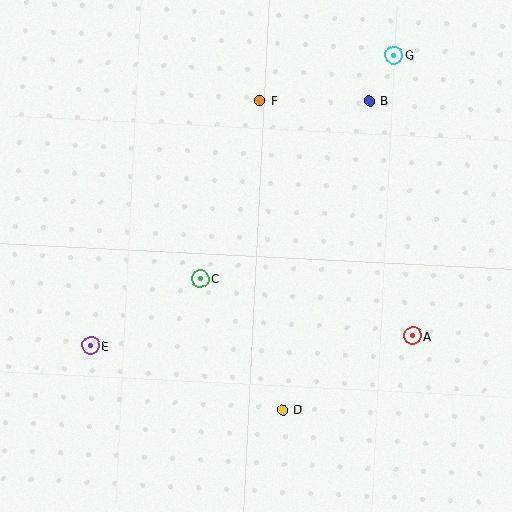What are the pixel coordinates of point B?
Point B is at (369, 101).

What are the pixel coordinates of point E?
Point E is at (91, 345).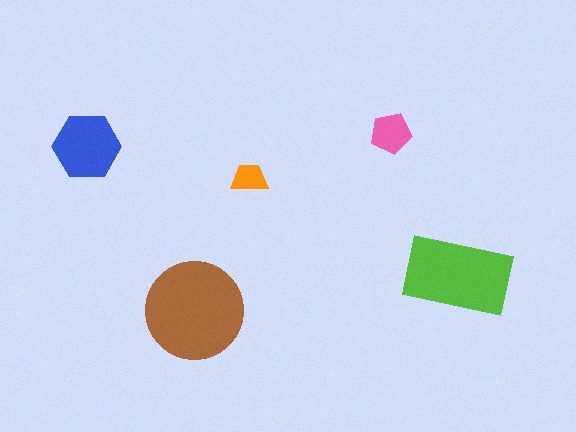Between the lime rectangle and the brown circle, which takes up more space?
The brown circle.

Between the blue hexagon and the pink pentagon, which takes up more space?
The blue hexagon.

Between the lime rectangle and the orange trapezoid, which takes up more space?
The lime rectangle.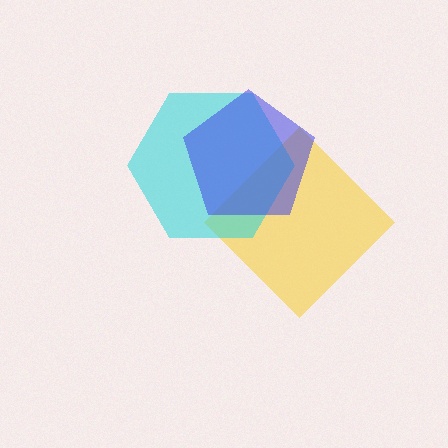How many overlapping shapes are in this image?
There are 3 overlapping shapes in the image.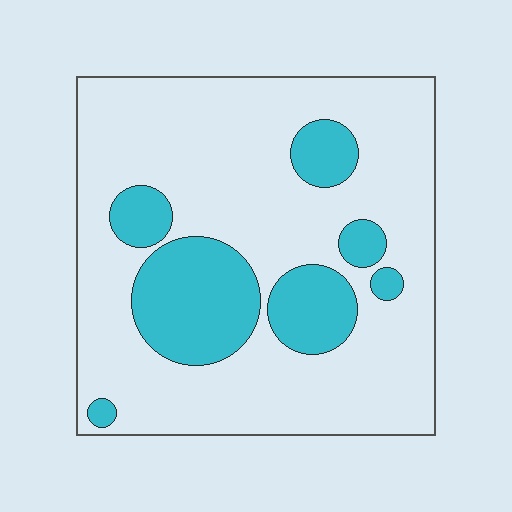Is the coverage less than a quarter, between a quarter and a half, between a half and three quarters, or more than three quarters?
Less than a quarter.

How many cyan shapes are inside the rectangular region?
7.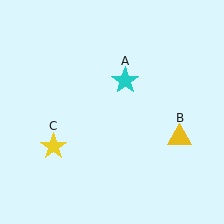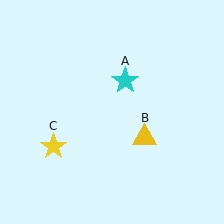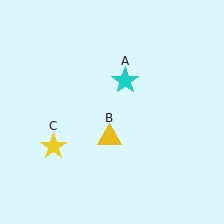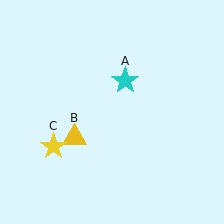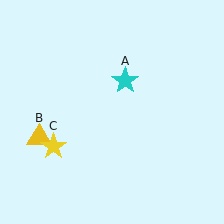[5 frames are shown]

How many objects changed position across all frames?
1 object changed position: yellow triangle (object B).